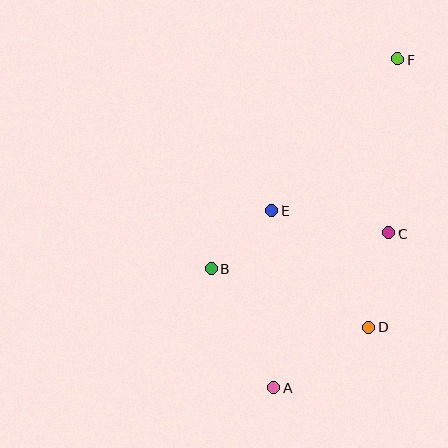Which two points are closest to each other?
Points B and E are closest to each other.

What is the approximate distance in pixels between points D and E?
The distance between D and E is approximately 152 pixels.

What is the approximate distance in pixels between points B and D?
The distance between B and D is approximately 168 pixels.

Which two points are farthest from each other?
Points A and F are farthest from each other.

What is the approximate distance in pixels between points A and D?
The distance between A and D is approximately 113 pixels.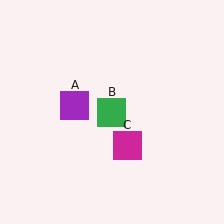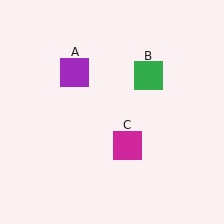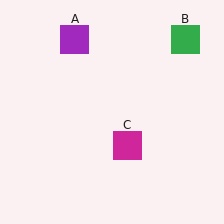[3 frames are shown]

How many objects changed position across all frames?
2 objects changed position: purple square (object A), green square (object B).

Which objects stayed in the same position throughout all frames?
Magenta square (object C) remained stationary.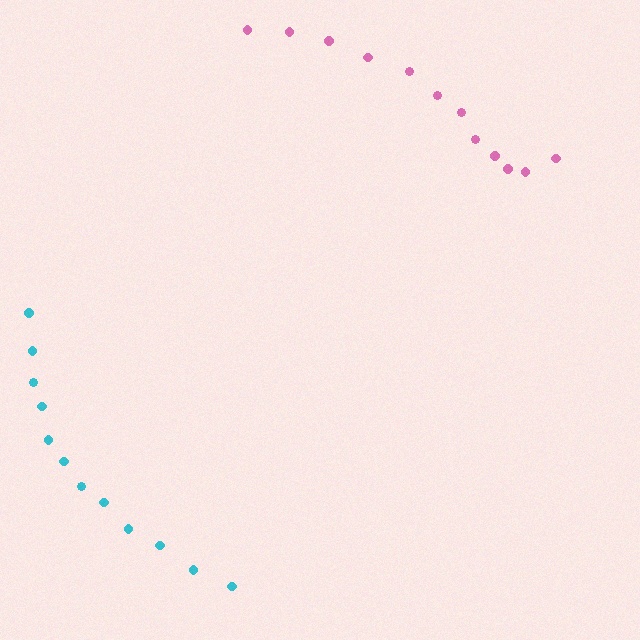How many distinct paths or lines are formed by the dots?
There are 2 distinct paths.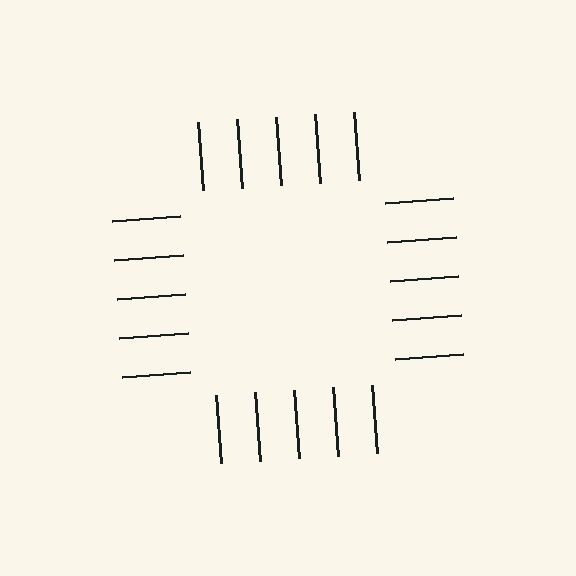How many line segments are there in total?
20 — 5 along each of the 4 edges.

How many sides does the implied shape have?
4 sides — the line-ends trace a square.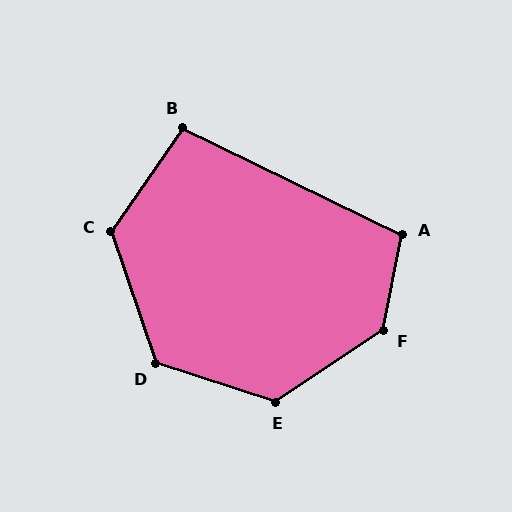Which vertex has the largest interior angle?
F, at approximately 135 degrees.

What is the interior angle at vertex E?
Approximately 129 degrees (obtuse).